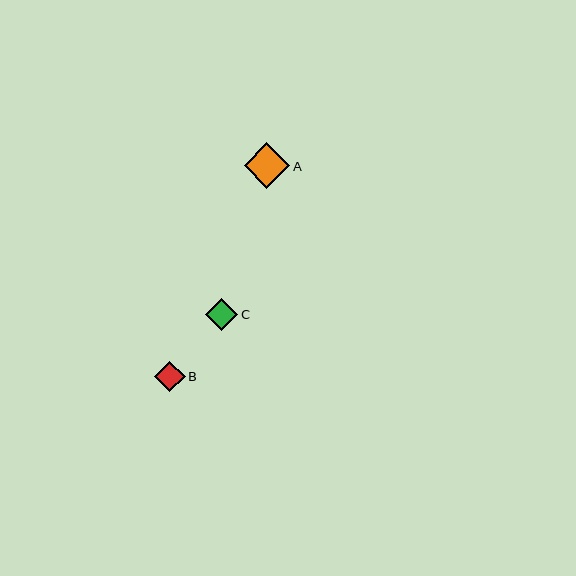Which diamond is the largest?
Diamond A is the largest with a size of approximately 46 pixels.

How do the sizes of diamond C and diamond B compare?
Diamond C and diamond B are approximately the same size.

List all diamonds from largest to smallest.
From largest to smallest: A, C, B.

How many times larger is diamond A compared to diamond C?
Diamond A is approximately 1.4 times the size of diamond C.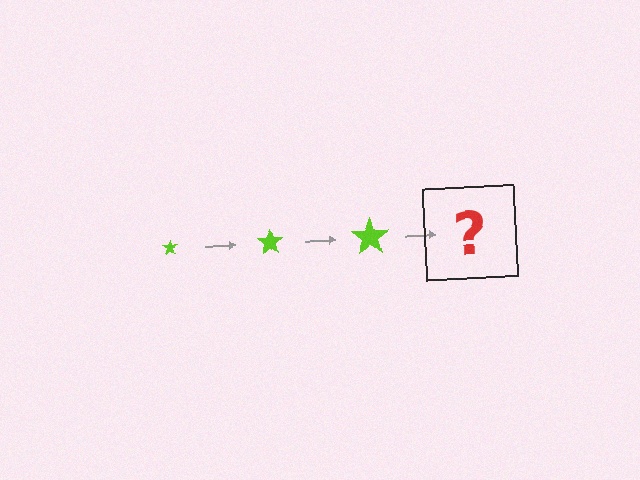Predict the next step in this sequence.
The next step is a lime star, larger than the previous one.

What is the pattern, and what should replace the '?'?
The pattern is that the star gets progressively larger each step. The '?' should be a lime star, larger than the previous one.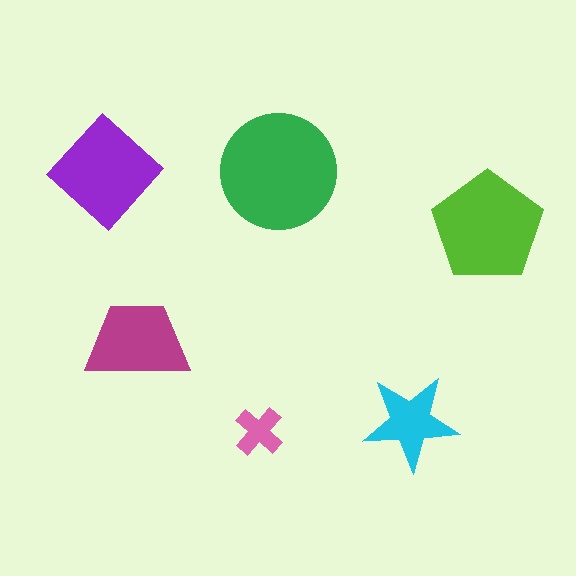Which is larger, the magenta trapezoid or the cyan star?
The magenta trapezoid.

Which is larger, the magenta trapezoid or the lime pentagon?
The lime pentagon.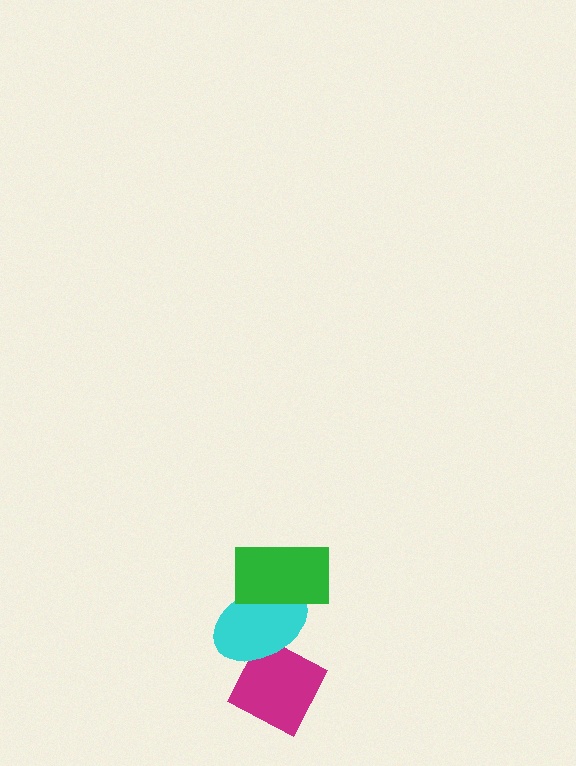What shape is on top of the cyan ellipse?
The green rectangle is on top of the cyan ellipse.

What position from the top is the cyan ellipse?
The cyan ellipse is 2nd from the top.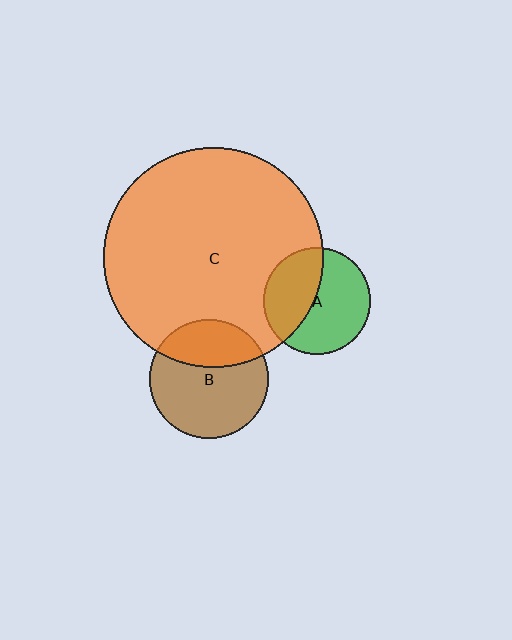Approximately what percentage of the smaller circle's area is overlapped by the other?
Approximately 40%.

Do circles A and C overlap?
Yes.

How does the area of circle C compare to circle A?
Approximately 4.3 times.